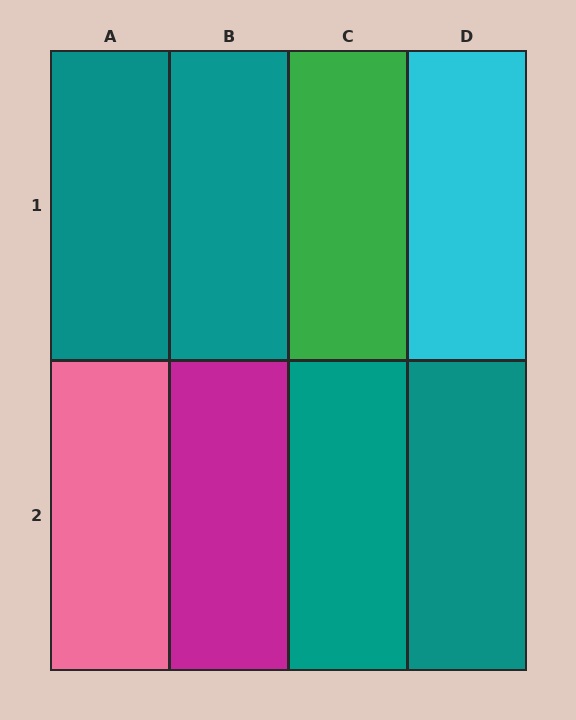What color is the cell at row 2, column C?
Teal.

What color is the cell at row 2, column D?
Teal.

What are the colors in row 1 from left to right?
Teal, teal, green, cyan.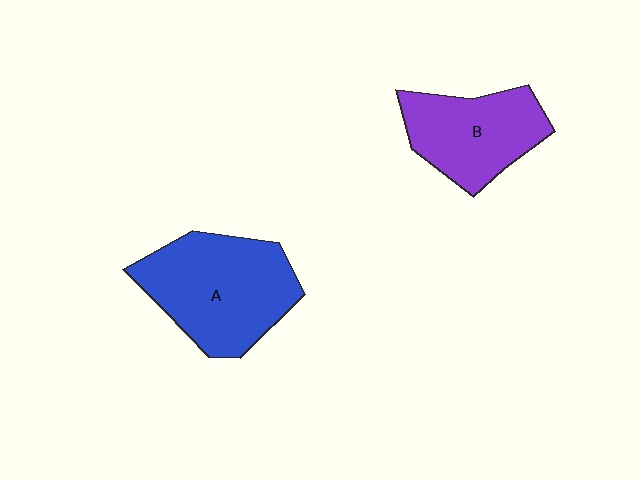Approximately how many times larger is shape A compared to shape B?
Approximately 1.4 times.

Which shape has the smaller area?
Shape B (purple).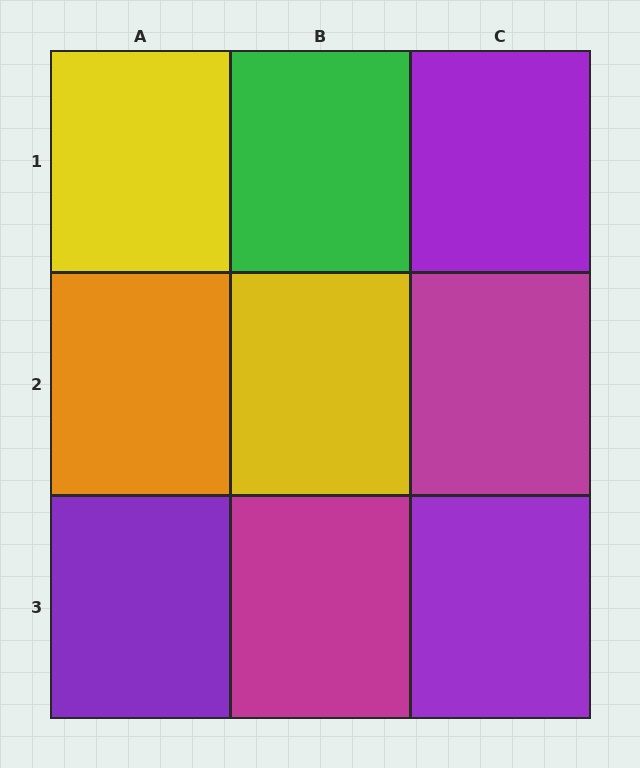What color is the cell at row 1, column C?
Purple.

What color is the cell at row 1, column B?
Green.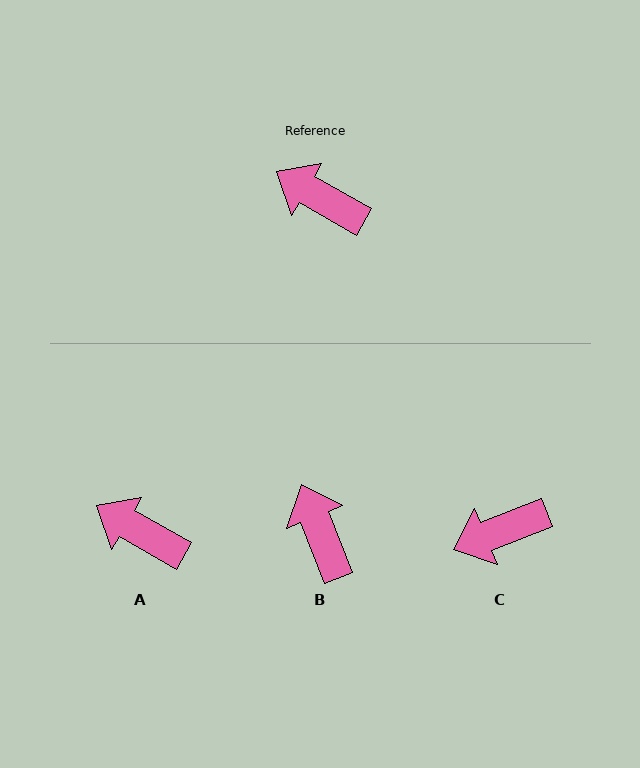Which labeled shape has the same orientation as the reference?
A.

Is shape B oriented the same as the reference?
No, it is off by about 39 degrees.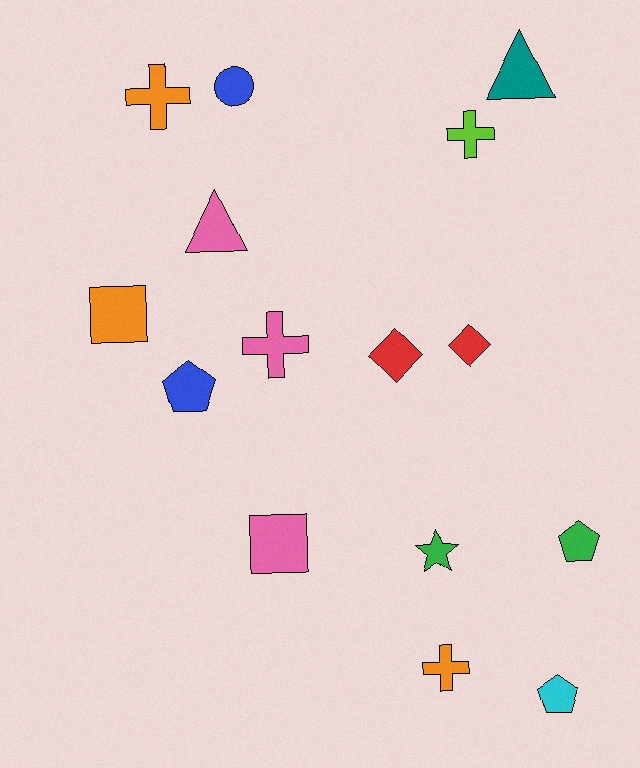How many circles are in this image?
There is 1 circle.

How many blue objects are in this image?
There are 2 blue objects.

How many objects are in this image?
There are 15 objects.